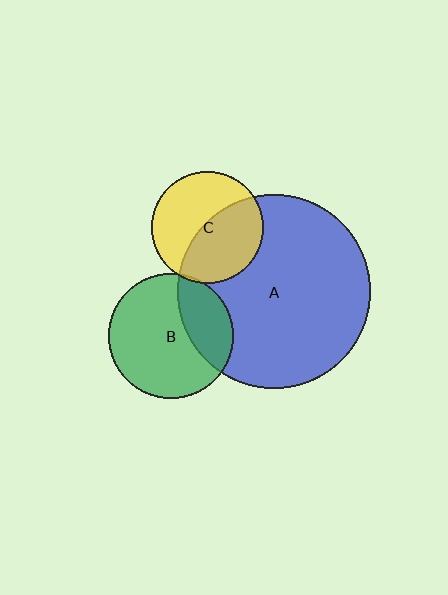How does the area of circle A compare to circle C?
Approximately 3.0 times.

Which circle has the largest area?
Circle A (blue).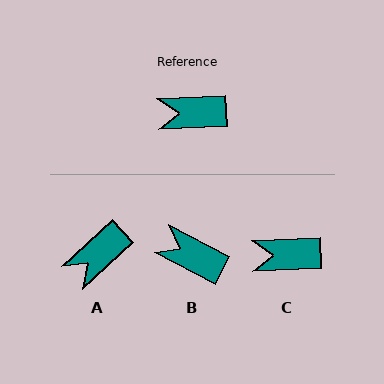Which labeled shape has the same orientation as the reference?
C.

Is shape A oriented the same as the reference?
No, it is off by about 40 degrees.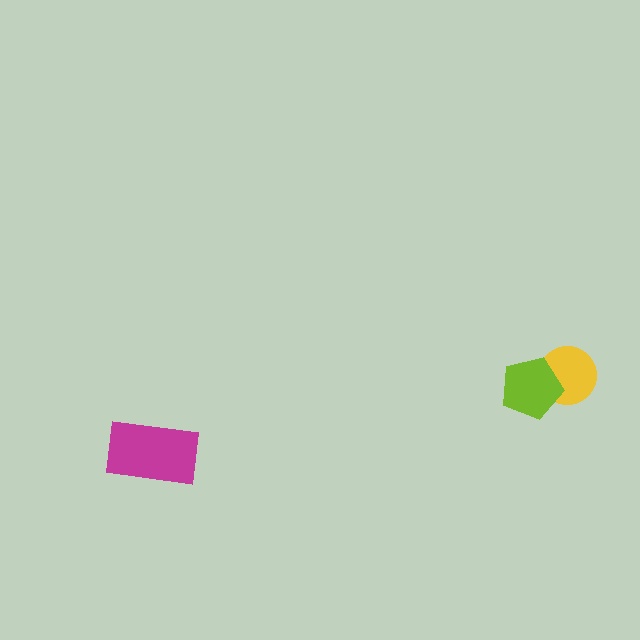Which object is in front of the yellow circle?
The lime pentagon is in front of the yellow circle.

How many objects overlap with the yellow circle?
1 object overlaps with the yellow circle.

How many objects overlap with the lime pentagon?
1 object overlaps with the lime pentagon.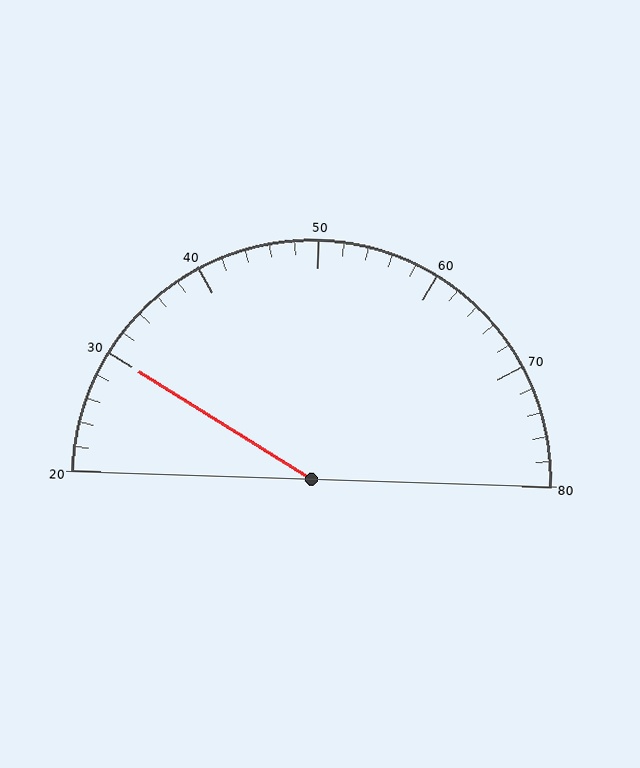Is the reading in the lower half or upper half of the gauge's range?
The reading is in the lower half of the range (20 to 80).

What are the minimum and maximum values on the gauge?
The gauge ranges from 20 to 80.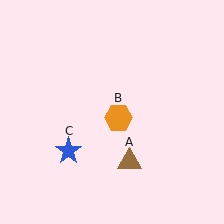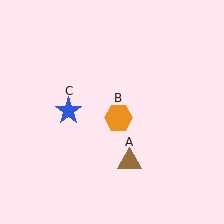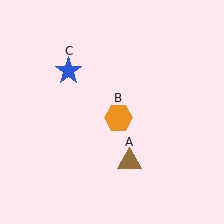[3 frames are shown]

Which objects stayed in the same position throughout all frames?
Brown triangle (object A) and orange hexagon (object B) remained stationary.